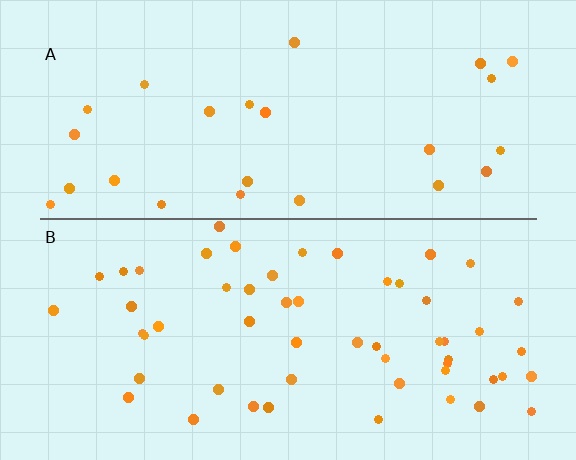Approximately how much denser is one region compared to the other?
Approximately 2.1× — region B over region A.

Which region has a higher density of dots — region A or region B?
B (the bottom).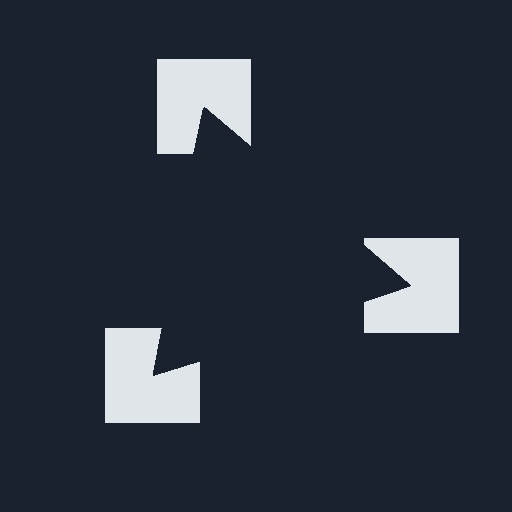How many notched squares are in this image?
There are 3 — one at each vertex of the illusory triangle.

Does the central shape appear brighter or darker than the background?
It typically appears slightly darker than the background, even though no actual brightness change is drawn.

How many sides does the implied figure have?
3 sides.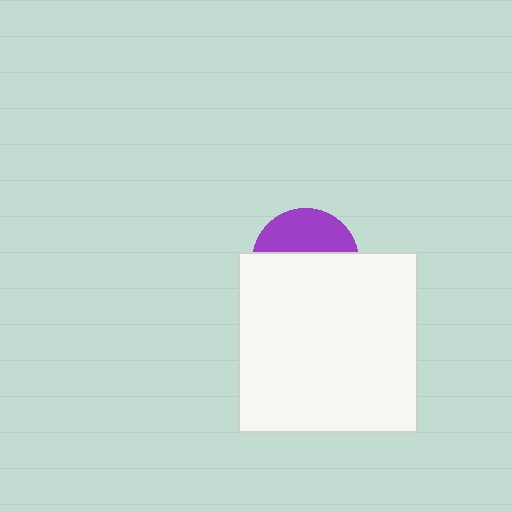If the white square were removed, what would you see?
You would see the complete purple circle.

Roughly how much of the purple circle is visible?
A small part of it is visible (roughly 38%).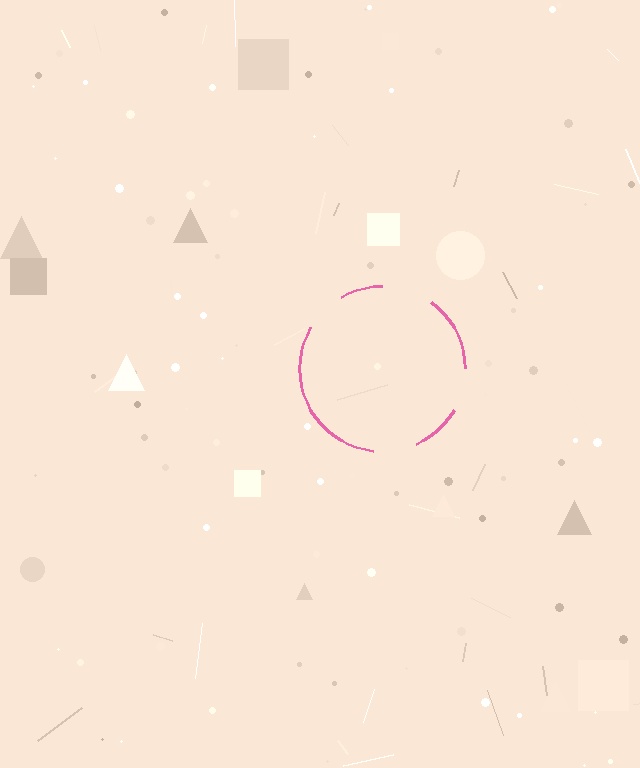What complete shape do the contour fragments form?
The contour fragments form a circle.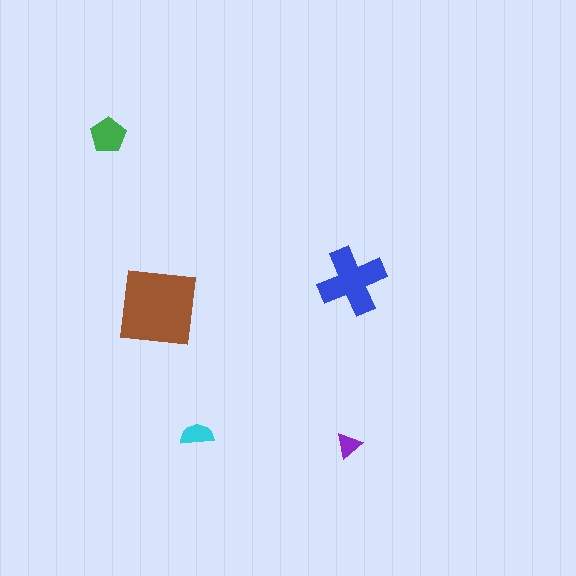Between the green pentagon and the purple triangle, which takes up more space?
The green pentagon.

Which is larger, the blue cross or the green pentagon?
The blue cross.